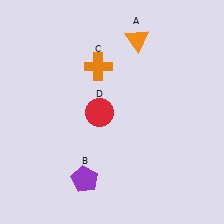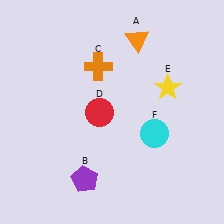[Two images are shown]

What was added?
A yellow star (E), a cyan circle (F) were added in Image 2.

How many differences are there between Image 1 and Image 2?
There are 2 differences between the two images.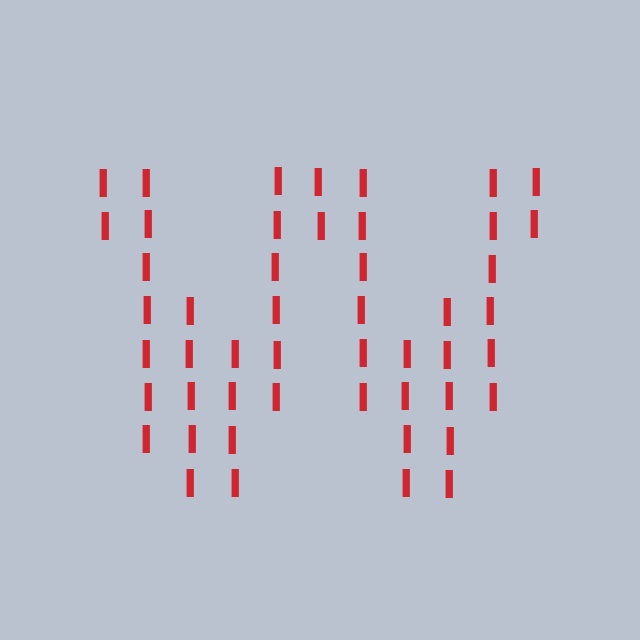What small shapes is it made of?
It is made of small letter I's.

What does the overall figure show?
The overall figure shows the letter W.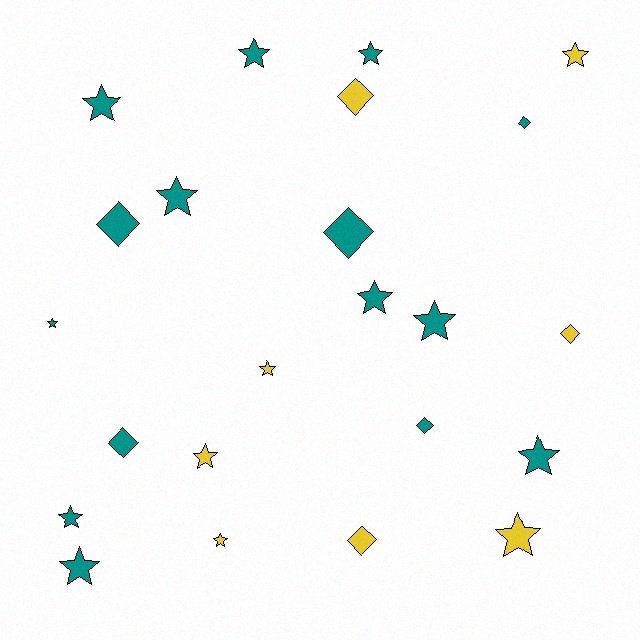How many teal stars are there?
There are 10 teal stars.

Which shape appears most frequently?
Star, with 15 objects.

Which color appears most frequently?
Teal, with 15 objects.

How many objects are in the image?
There are 23 objects.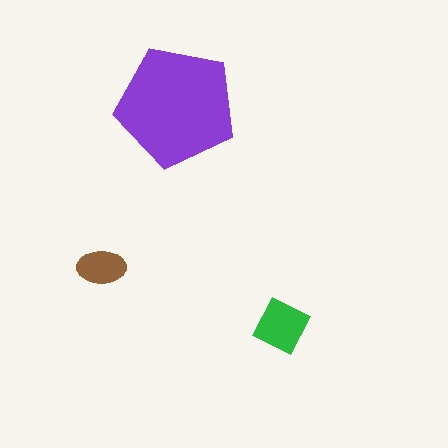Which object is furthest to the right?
The green diamond is rightmost.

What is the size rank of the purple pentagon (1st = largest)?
1st.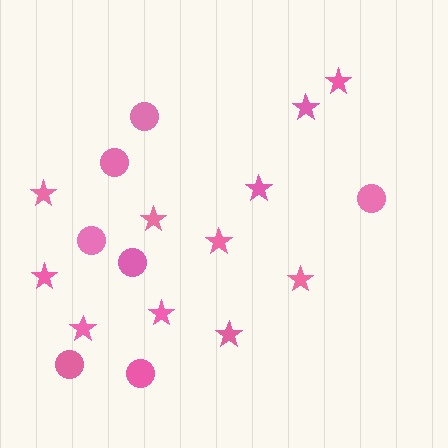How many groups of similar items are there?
There are 2 groups: one group of circles (7) and one group of stars (11).